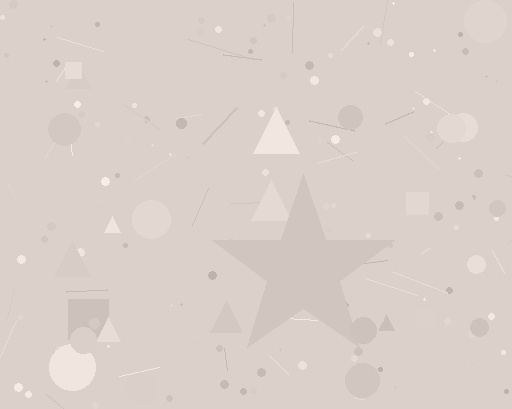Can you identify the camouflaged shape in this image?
The camouflaged shape is a star.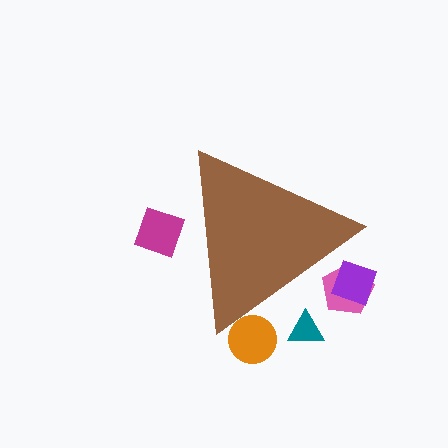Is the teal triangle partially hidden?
Yes, the teal triangle is partially hidden behind the brown triangle.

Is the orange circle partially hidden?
Yes, the orange circle is partially hidden behind the brown triangle.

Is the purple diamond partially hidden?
Yes, the purple diamond is partially hidden behind the brown triangle.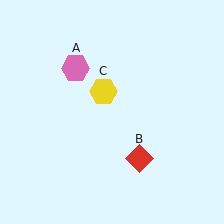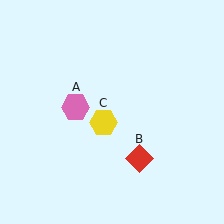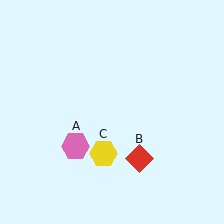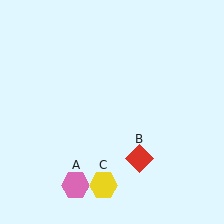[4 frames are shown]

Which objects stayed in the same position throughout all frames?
Red diamond (object B) remained stationary.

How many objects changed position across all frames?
2 objects changed position: pink hexagon (object A), yellow hexagon (object C).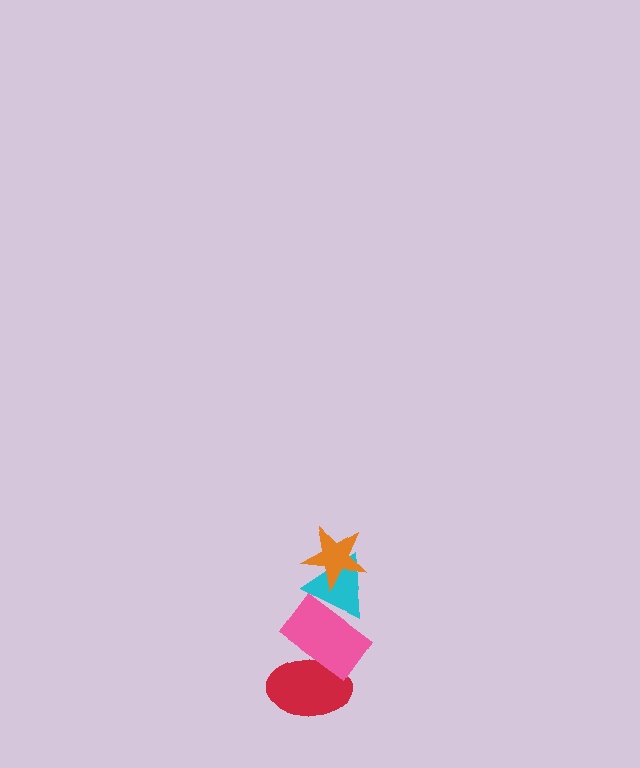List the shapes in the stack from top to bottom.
From top to bottom: the orange star, the cyan triangle, the pink rectangle, the red ellipse.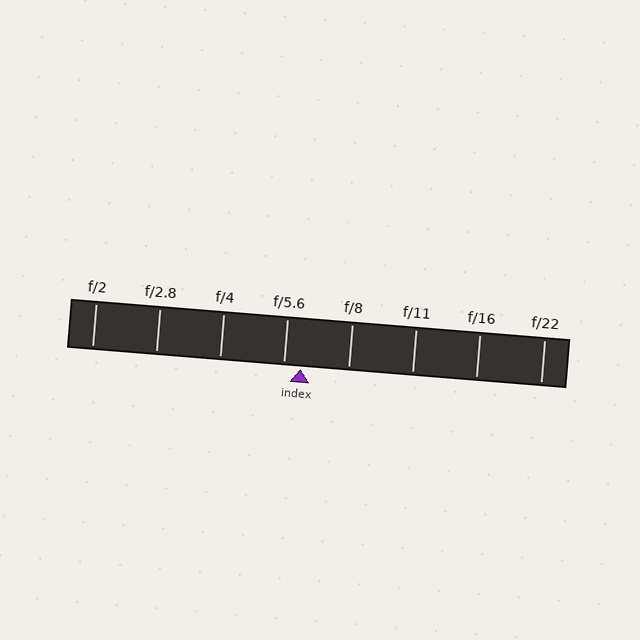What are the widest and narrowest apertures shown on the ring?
The widest aperture shown is f/2 and the narrowest is f/22.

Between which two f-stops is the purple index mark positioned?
The index mark is between f/5.6 and f/8.